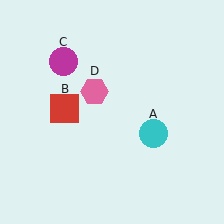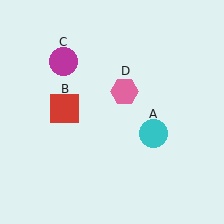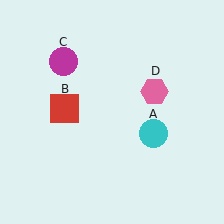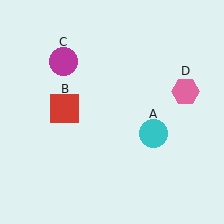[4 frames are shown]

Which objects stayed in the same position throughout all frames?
Cyan circle (object A) and red square (object B) and magenta circle (object C) remained stationary.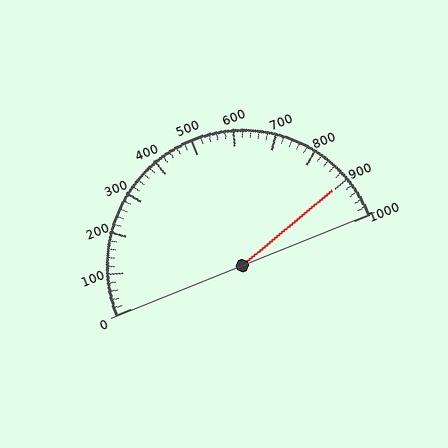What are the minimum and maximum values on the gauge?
The gauge ranges from 0 to 1000.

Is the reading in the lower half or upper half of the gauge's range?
The reading is in the upper half of the range (0 to 1000).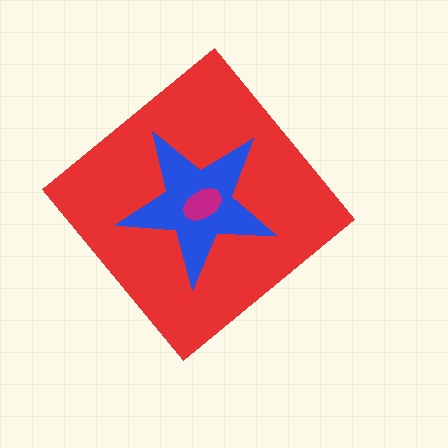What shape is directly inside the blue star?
The magenta ellipse.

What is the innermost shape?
The magenta ellipse.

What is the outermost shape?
The red diamond.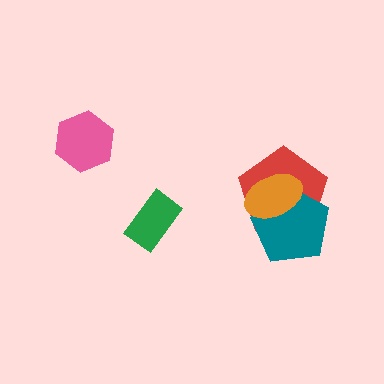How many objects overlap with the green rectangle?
0 objects overlap with the green rectangle.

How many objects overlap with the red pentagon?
2 objects overlap with the red pentagon.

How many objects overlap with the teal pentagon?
2 objects overlap with the teal pentagon.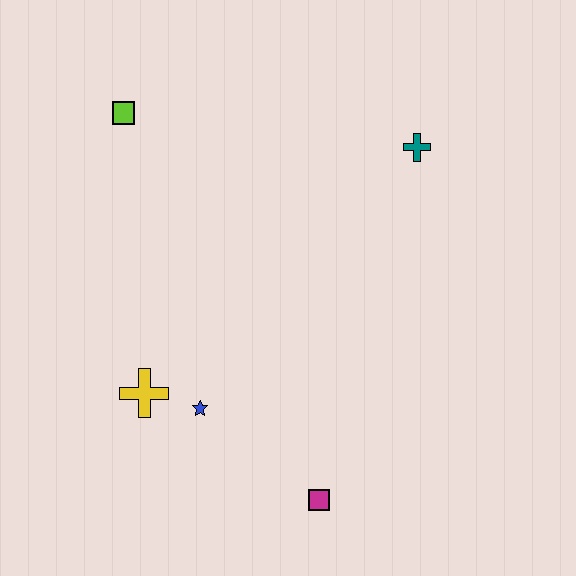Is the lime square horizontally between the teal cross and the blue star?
No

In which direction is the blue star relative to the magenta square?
The blue star is to the left of the magenta square.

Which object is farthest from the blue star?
The teal cross is farthest from the blue star.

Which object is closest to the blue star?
The yellow cross is closest to the blue star.